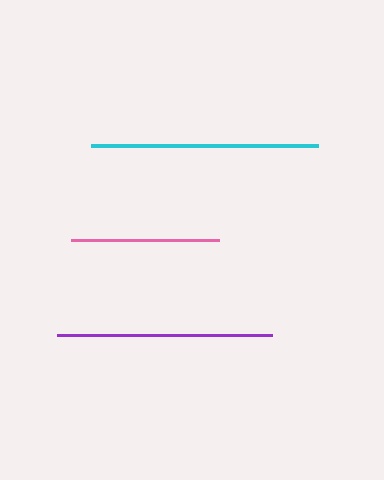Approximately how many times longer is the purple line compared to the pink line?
The purple line is approximately 1.5 times the length of the pink line.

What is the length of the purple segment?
The purple segment is approximately 215 pixels long.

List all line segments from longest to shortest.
From longest to shortest: cyan, purple, pink.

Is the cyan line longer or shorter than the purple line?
The cyan line is longer than the purple line.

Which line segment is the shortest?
The pink line is the shortest at approximately 148 pixels.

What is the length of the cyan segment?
The cyan segment is approximately 227 pixels long.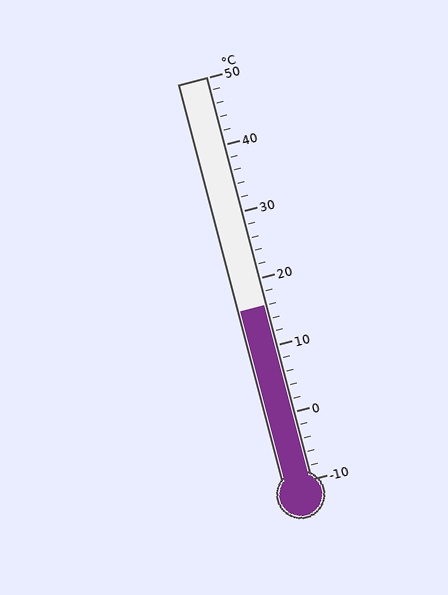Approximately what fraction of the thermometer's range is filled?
The thermometer is filled to approximately 45% of its range.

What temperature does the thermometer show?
The thermometer shows approximately 16°C.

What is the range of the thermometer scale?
The thermometer scale ranges from -10°C to 50°C.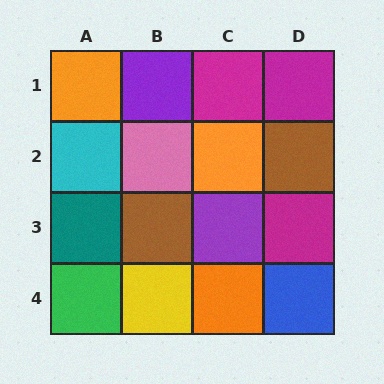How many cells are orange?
3 cells are orange.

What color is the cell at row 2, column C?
Orange.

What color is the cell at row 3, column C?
Purple.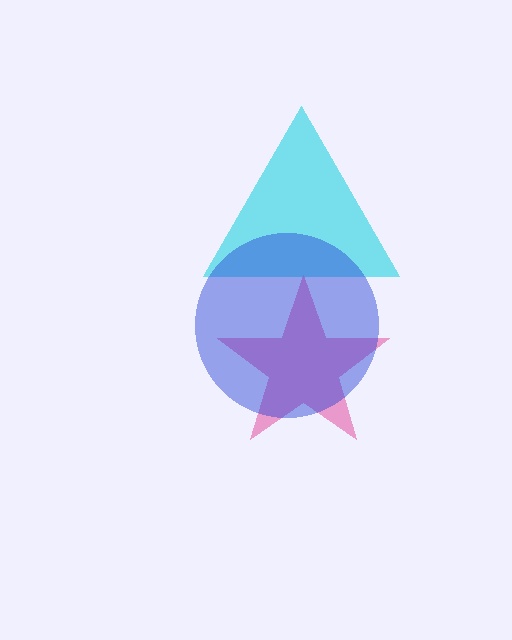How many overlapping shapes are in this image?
There are 3 overlapping shapes in the image.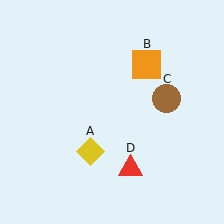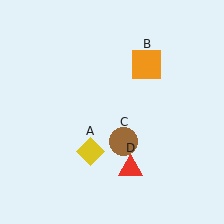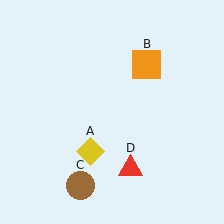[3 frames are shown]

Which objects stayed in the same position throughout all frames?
Yellow diamond (object A) and orange square (object B) and red triangle (object D) remained stationary.